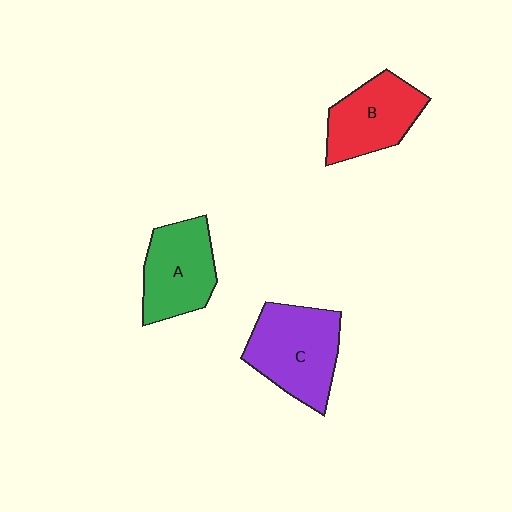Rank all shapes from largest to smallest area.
From largest to smallest: C (purple), A (green), B (red).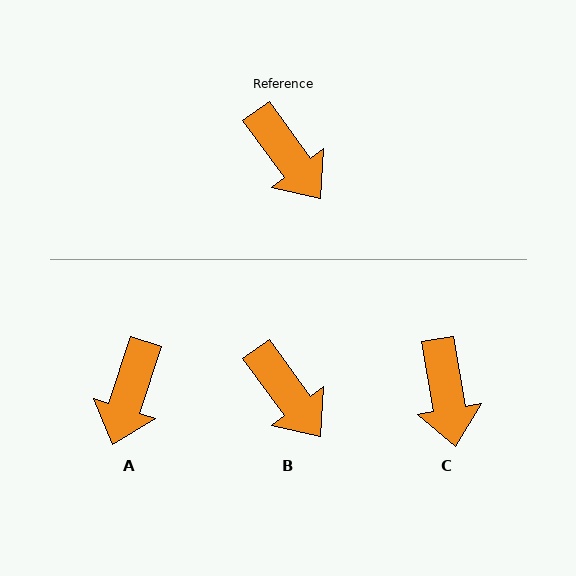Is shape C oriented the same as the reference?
No, it is off by about 27 degrees.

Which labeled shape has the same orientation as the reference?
B.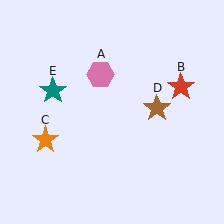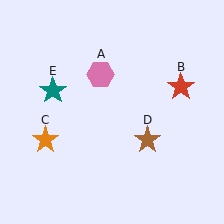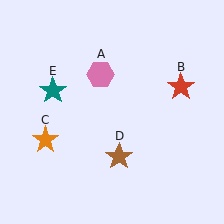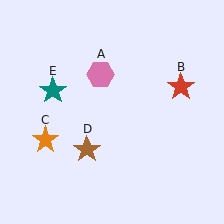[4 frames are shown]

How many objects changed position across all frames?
1 object changed position: brown star (object D).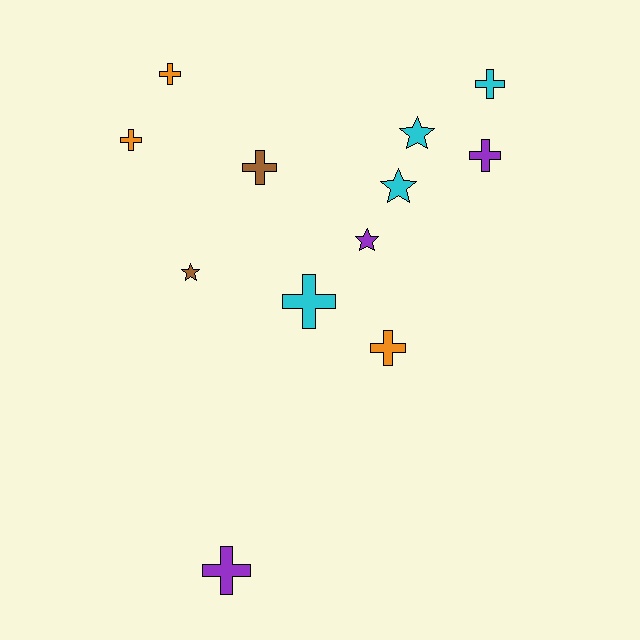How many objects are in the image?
There are 12 objects.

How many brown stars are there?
There is 1 brown star.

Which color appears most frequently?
Cyan, with 4 objects.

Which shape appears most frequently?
Cross, with 8 objects.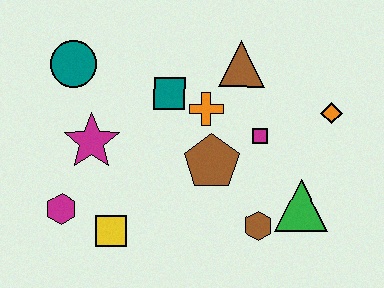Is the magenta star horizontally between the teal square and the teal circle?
Yes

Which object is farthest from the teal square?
The green triangle is farthest from the teal square.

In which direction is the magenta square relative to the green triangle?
The magenta square is above the green triangle.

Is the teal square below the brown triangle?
Yes